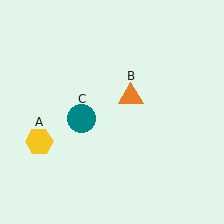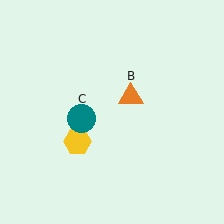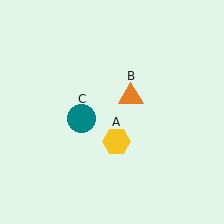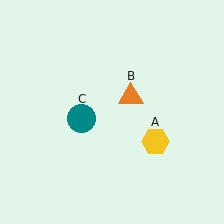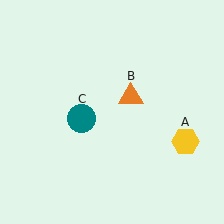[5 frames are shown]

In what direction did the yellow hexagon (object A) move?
The yellow hexagon (object A) moved right.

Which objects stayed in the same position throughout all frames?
Orange triangle (object B) and teal circle (object C) remained stationary.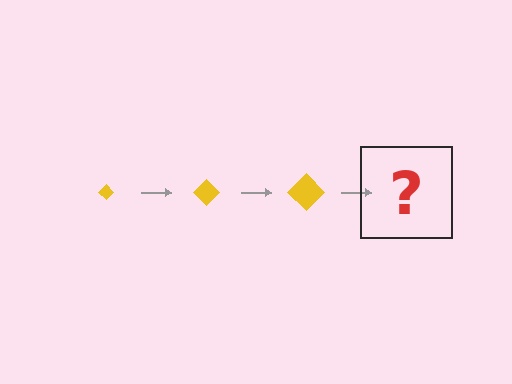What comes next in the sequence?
The next element should be a yellow diamond, larger than the previous one.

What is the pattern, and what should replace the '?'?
The pattern is that the diamond gets progressively larger each step. The '?' should be a yellow diamond, larger than the previous one.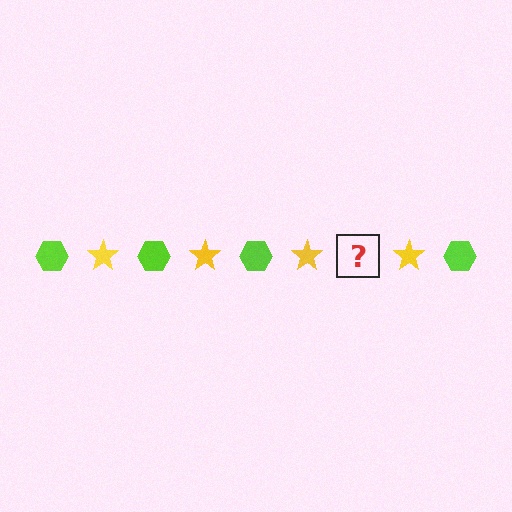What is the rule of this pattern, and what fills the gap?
The rule is that the pattern alternates between lime hexagon and yellow star. The gap should be filled with a lime hexagon.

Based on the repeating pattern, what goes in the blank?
The blank should be a lime hexagon.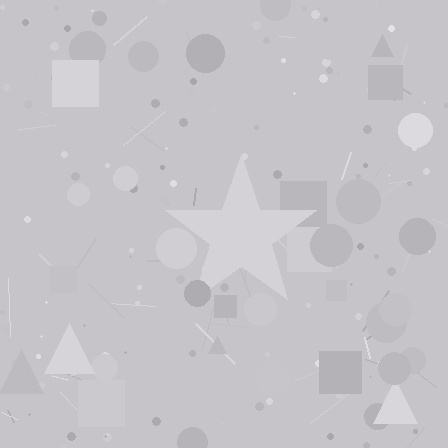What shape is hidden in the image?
A star is hidden in the image.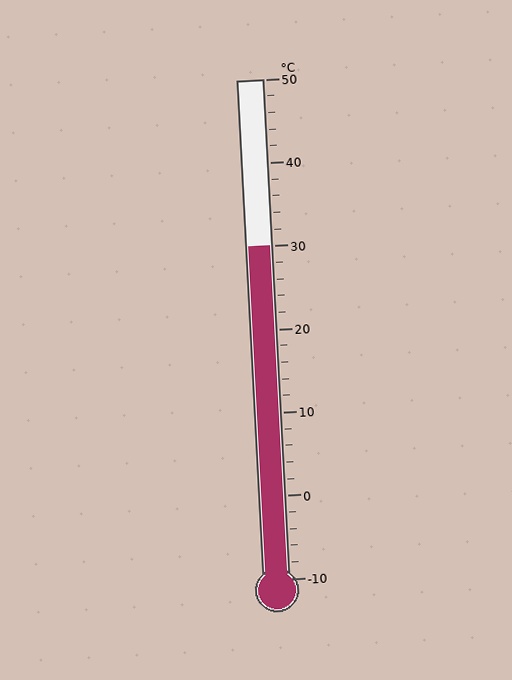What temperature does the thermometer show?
The thermometer shows approximately 30°C.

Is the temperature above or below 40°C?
The temperature is below 40°C.